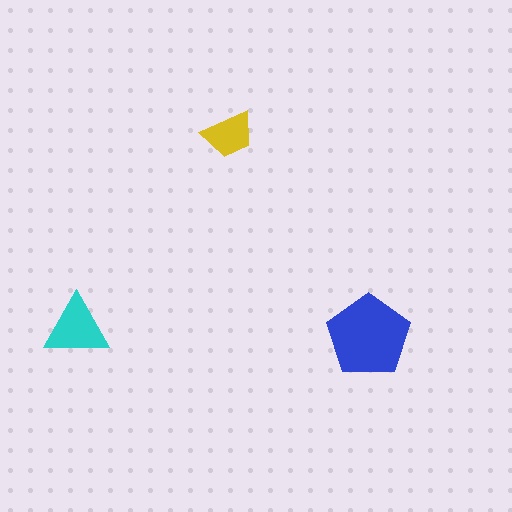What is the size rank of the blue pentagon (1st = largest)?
1st.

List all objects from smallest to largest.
The yellow trapezoid, the cyan triangle, the blue pentagon.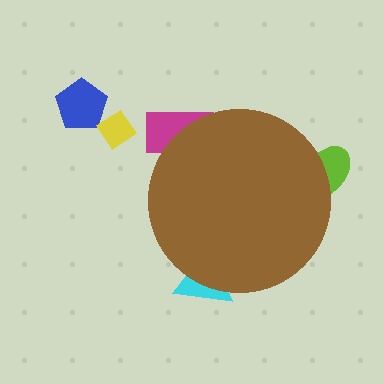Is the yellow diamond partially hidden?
No, the yellow diamond is fully visible.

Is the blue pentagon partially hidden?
No, the blue pentagon is fully visible.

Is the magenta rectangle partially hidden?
Yes, the magenta rectangle is partially hidden behind the brown circle.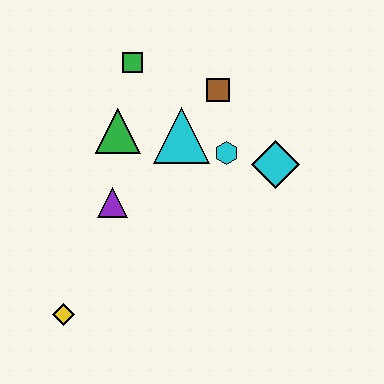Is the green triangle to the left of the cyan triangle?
Yes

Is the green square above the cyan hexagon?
Yes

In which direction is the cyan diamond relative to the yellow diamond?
The cyan diamond is to the right of the yellow diamond.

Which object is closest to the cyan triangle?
The cyan hexagon is closest to the cyan triangle.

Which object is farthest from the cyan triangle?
The yellow diamond is farthest from the cyan triangle.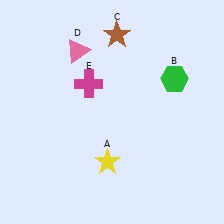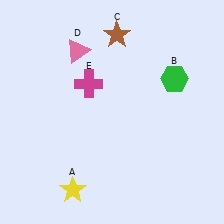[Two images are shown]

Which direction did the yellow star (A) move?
The yellow star (A) moved left.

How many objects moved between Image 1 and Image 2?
1 object moved between the two images.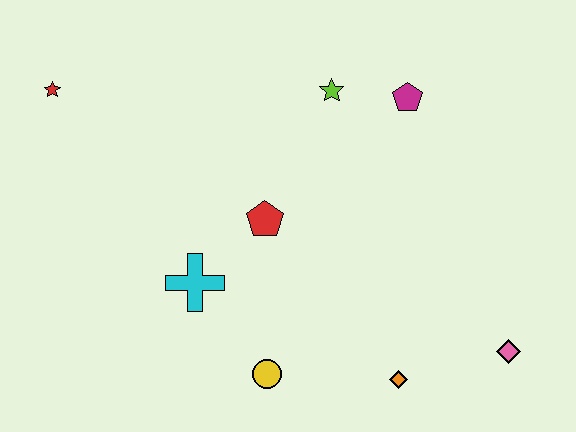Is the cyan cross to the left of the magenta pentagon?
Yes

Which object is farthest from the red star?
The pink diamond is farthest from the red star.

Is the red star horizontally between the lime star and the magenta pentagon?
No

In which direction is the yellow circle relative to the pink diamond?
The yellow circle is to the left of the pink diamond.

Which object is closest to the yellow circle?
The cyan cross is closest to the yellow circle.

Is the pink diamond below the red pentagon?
Yes